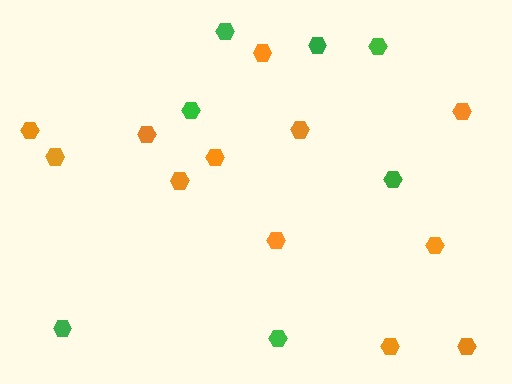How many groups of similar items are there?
There are 2 groups: one group of orange hexagons (12) and one group of green hexagons (7).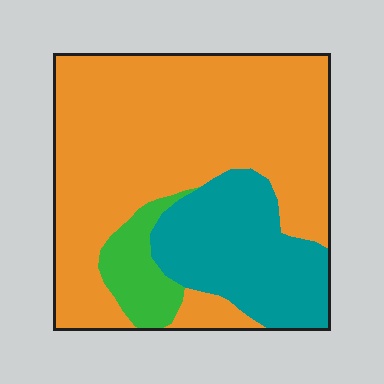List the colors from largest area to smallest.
From largest to smallest: orange, teal, green.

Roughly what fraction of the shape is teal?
Teal takes up less than a quarter of the shape.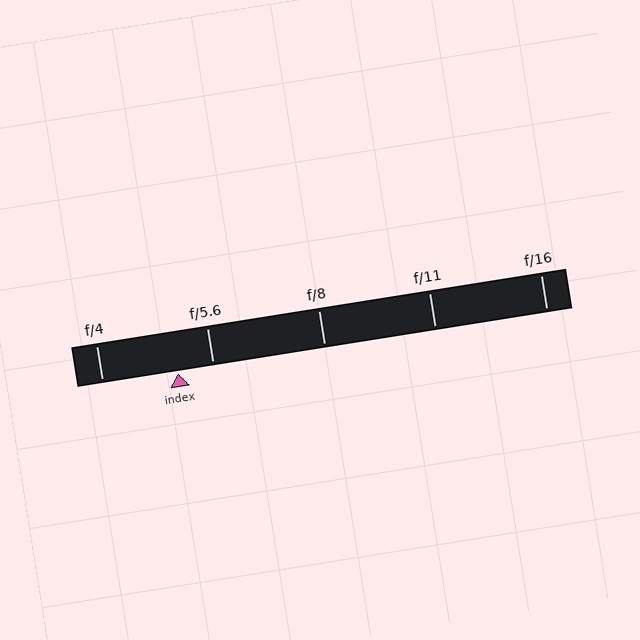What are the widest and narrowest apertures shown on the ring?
The widest aperture shown is f/4 and the narrowest is f/16.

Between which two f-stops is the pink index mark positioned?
The index mark is between f/4 and f/5.6.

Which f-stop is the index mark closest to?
The index mark is closest to f/5.6.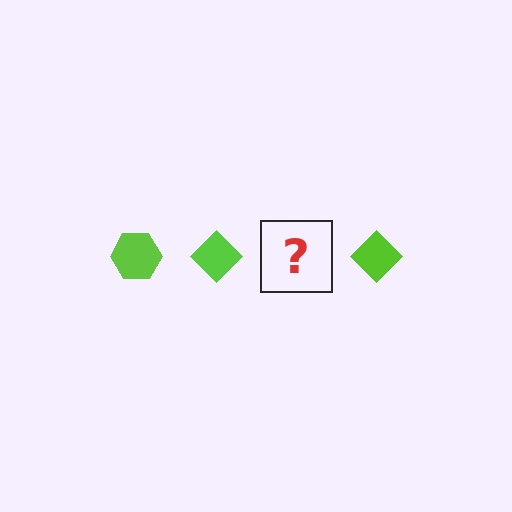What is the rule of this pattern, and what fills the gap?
The rule is that the pattern cycles through hexagon, diamond shapes in lime. The gap should be filled with a lime hexagon.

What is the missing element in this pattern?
The missing element is a lime hexagon.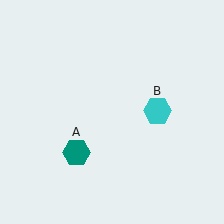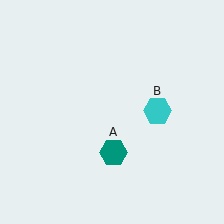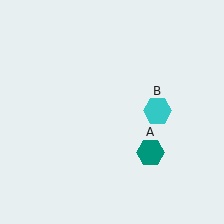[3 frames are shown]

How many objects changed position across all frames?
1 object changed position: teal hexagon (object A).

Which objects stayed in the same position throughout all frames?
Cyan hexagon (object B) remained stationary.